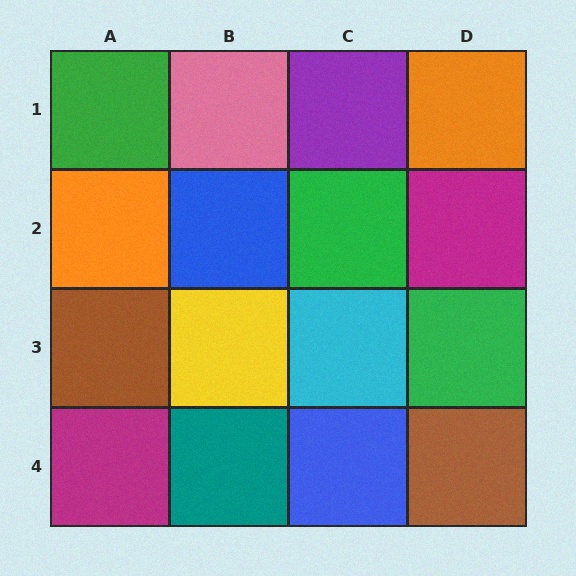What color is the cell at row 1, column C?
Purple.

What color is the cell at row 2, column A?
Orange.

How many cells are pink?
1 cell is pink.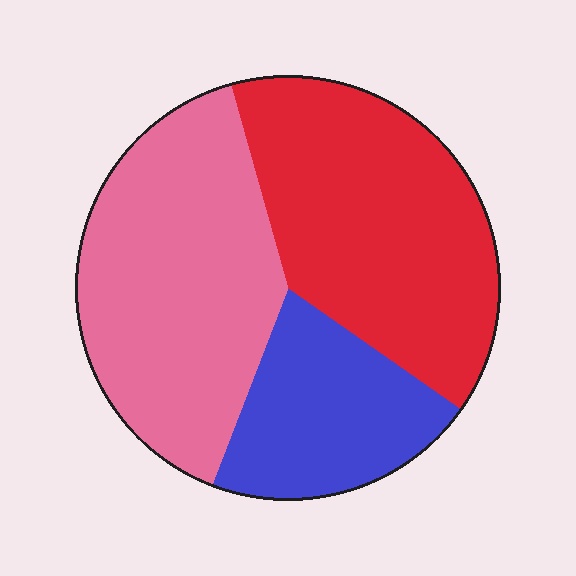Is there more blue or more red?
Red.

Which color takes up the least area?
Blue, at roughly 20%.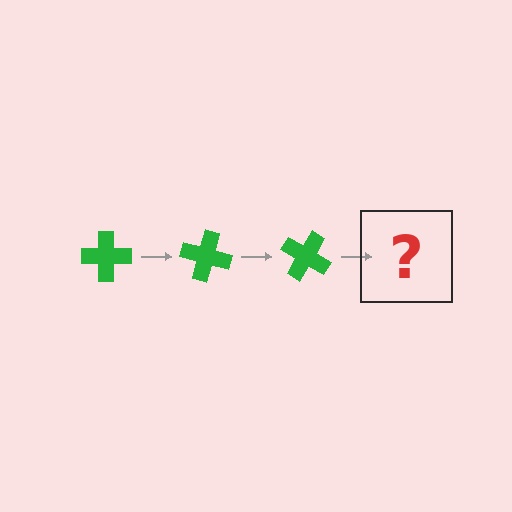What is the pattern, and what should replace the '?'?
The pattern is that the cross rotates 15 degrees each step. The '?' should be a green cross rotated 45 degrees.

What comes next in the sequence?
The next element should be a green cross rotated 45 degrees.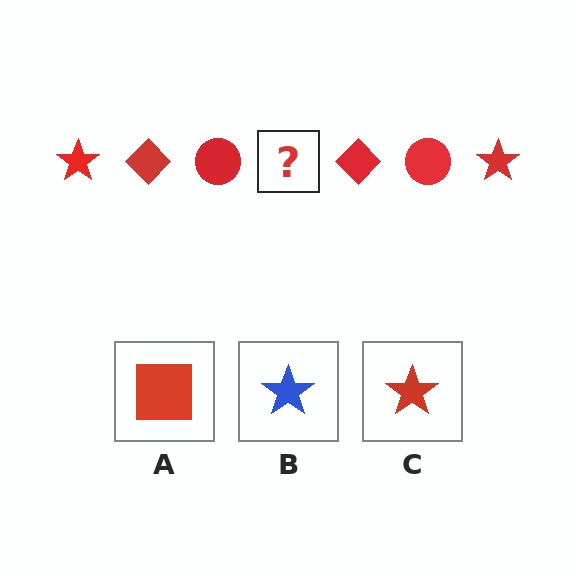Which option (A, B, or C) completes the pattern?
C.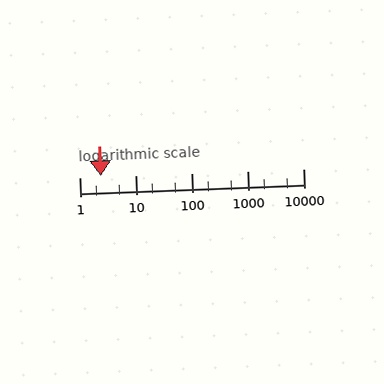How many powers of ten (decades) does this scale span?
The scale spans 4 decades, from 1 to 10000.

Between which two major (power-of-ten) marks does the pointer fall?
The pointer is between 1 and 10.